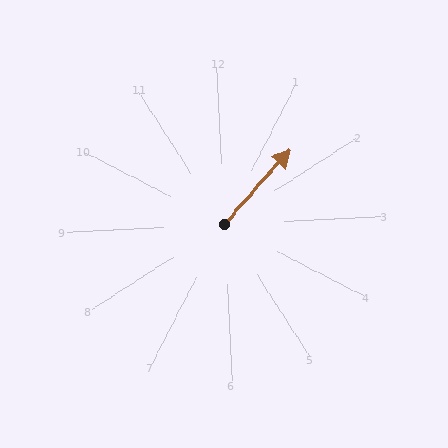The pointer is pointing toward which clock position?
Roughly 1 o'clock.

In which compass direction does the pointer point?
Northeast.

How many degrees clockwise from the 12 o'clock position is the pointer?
Approximately 44 degrees.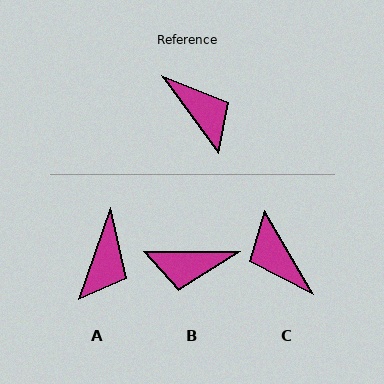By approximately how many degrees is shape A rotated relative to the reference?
Approximately 55 degrees clockwise.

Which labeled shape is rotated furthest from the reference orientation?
C, about 175 degrees away.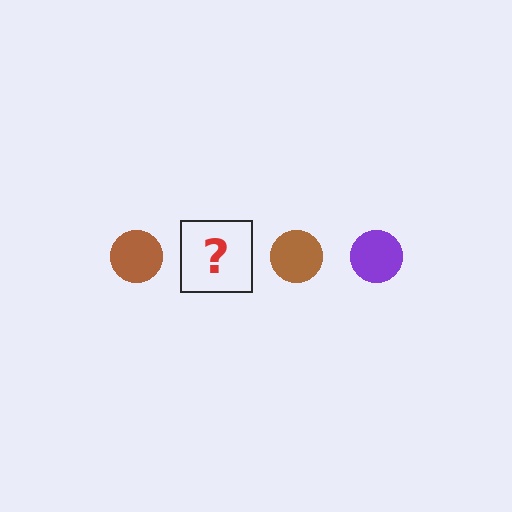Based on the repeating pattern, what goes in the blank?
The blank should be a purple circle.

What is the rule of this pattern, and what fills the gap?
The rule is that the pattern cycles through brown, purple circles. The gap should be filled with a purple circle.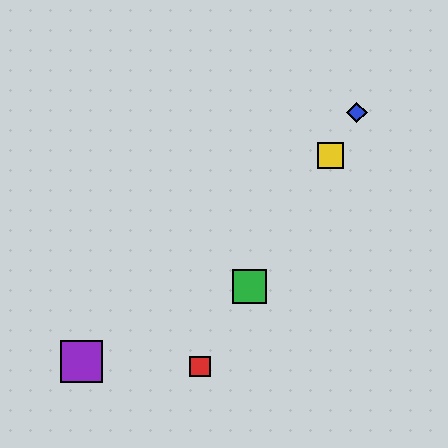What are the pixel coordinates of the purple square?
The purple square is at (81, 361).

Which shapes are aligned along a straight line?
The red square, the blue diamond, the green square, the yellow square are aligned along a straight line.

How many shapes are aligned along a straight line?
4 shapes (the red square, the blue diamond, the green square, the yellow square) are aligned along a straight line.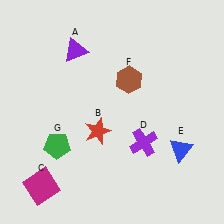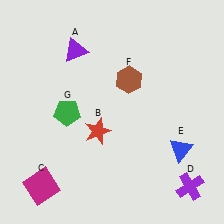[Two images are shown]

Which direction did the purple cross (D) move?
The purple cross (D) moved right.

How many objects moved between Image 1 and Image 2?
2 objects moved between the two images.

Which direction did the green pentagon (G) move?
The green pentagon (G) moved up.